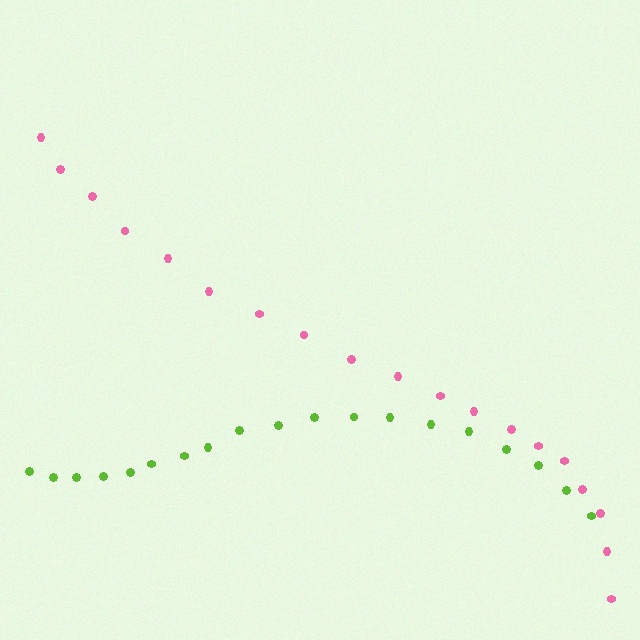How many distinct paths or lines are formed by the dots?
There are 2 distinct paths.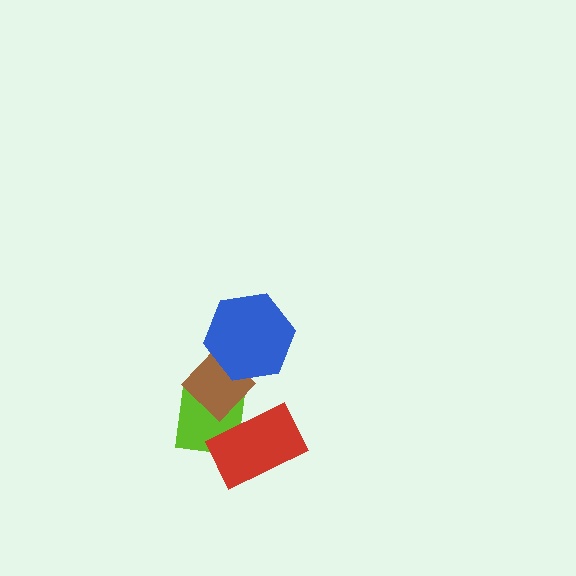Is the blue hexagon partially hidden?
No, no other shape covers it.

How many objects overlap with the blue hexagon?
1 object overlaps with the blue hexagon.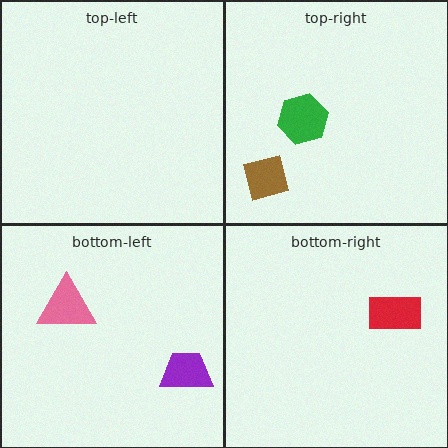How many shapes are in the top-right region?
2.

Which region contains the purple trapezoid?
The bottom-left region.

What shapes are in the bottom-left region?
The pink triangle, the purple trapezoid.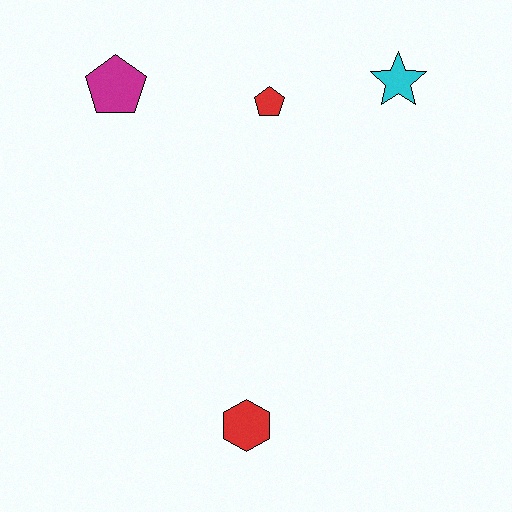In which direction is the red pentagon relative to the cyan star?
The red pentagon is to the left of the cyan star.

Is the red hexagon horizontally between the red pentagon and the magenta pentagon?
Yes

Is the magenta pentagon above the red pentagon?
Yes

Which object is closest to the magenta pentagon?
The red pentagon is closest to the magenta pentagon.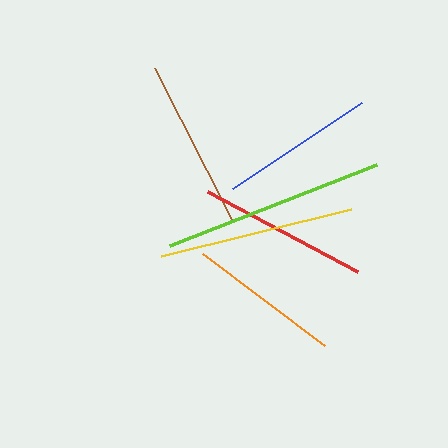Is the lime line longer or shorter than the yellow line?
The lime line is longer than the yellow line.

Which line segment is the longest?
The lime line is the longest at approximately 222 pixels.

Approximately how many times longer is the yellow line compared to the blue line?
The yellow line is approximately 1.3 times the length of the blue line.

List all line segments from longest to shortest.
From longest to shortest: lime, yellow, brown, red, blue, orange.